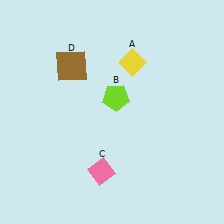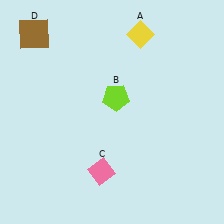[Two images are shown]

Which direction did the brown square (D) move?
The brown square (D) moved left.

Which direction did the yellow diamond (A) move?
The yellow diamond (A) moved up.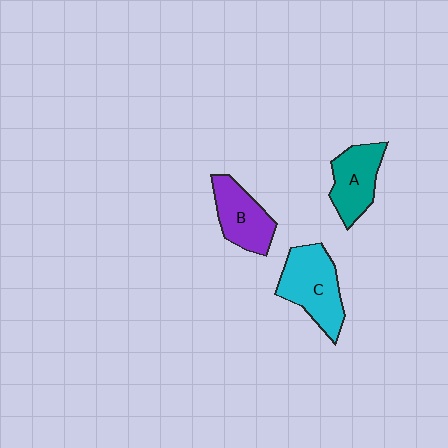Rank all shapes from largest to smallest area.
From largest to smallest: C (cyan), B (purple), A (teal).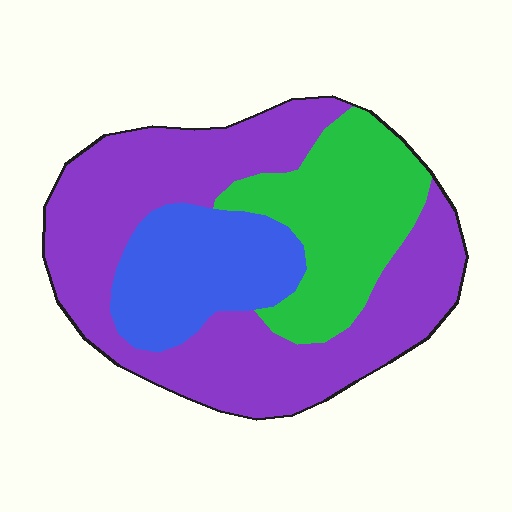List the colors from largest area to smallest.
From largest to smallest: purple, green, blue.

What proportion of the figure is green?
Green covers about 25% of the figure.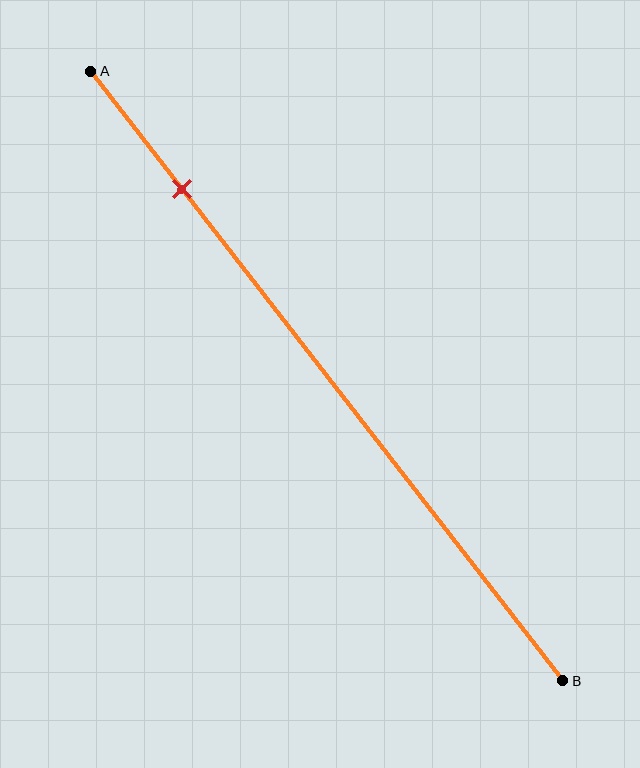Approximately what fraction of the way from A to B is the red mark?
The red mark is approximately 20% of the way from A to B.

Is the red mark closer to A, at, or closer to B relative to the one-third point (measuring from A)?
The red mark is closer to point A than the one-third point of segment AB.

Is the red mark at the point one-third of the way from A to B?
No, the mark is at about 20% from A, not at the 33% one-third point.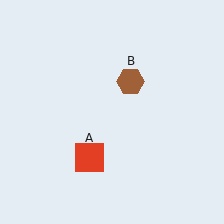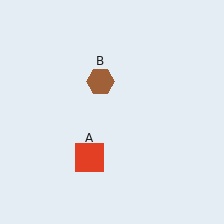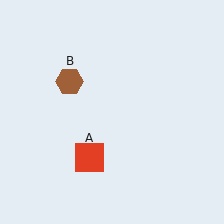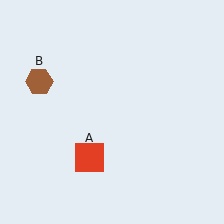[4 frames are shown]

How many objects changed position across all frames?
1 object changed position: brown hexagon (object B).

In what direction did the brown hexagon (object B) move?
The brown hexagon (object B) moved left.